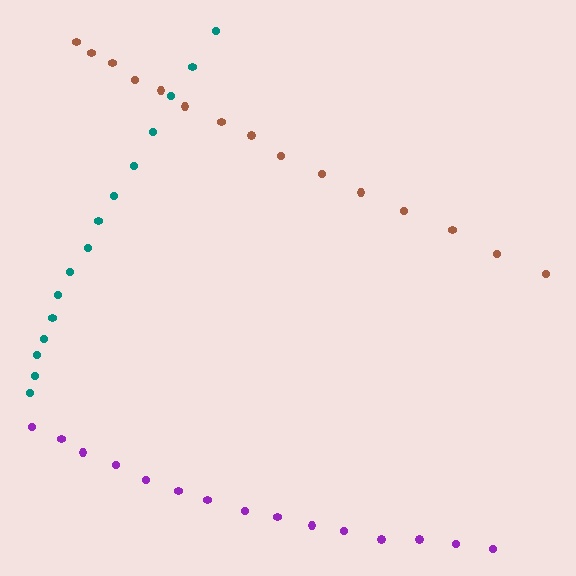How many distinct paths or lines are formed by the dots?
There are 3 distinct paths.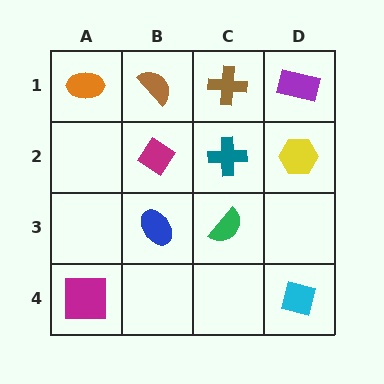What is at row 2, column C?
A teal cross.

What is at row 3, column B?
A blue ellipse.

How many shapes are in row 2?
3 shapes.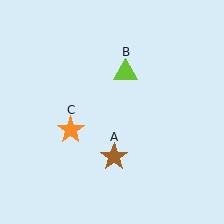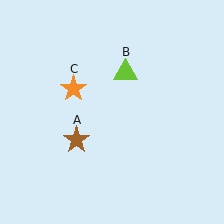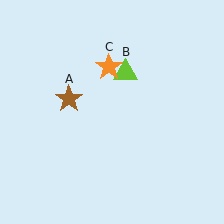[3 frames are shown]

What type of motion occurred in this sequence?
The brown star (object A), orange star (object C) rotated clockwise around the center of the scene.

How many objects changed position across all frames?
2 objects changed position: brown star (object A), orange star (object C).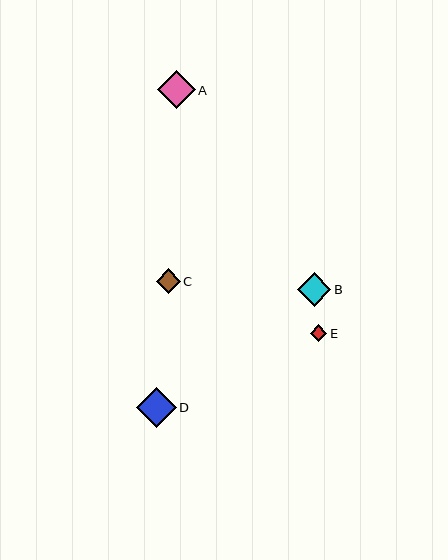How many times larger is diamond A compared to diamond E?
Diamond A is approximately 2.2 times the size of diamond E.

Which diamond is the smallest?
Diamond E is the smallest with a size of approximately 17 pixels.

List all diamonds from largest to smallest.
From largest to smallest: D, A, B, C, E.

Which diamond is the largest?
Diamond D is the largest with a size of approximately 40 pixels.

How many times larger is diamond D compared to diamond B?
Diamond D is approximately 1.2 times the size of diamond B.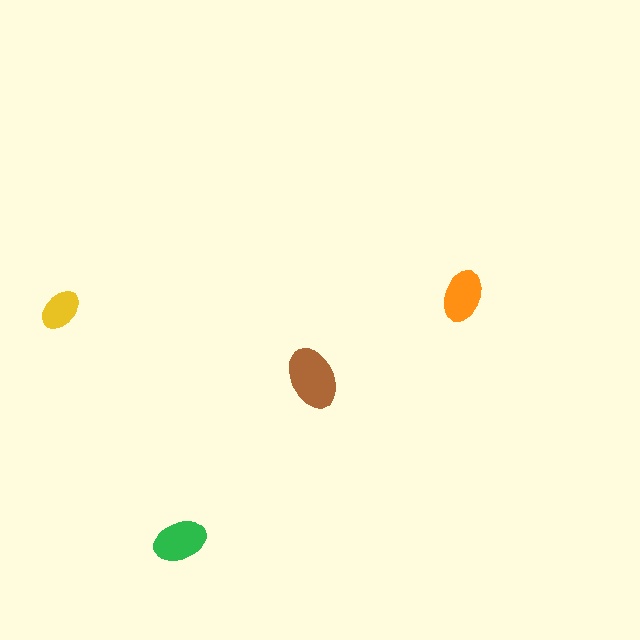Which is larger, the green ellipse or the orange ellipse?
The green one.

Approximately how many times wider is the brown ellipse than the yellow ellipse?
About 1.5 times wider.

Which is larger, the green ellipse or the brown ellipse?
The brown one.